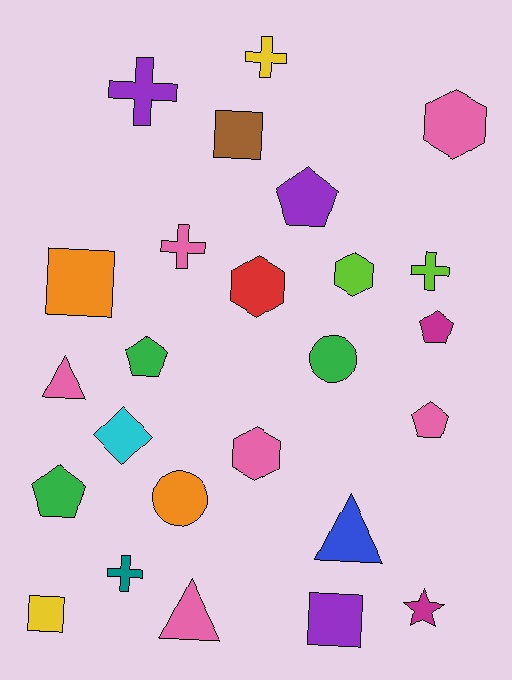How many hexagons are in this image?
There are 4 hexagons.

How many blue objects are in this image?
There is 1 blue object.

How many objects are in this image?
There are 25 objects.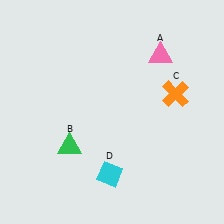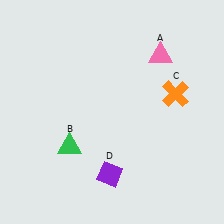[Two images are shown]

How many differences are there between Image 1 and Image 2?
There is 1 difference between the two images.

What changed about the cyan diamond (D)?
In Image 1, D is cyan. In Image 2, it changed to purple.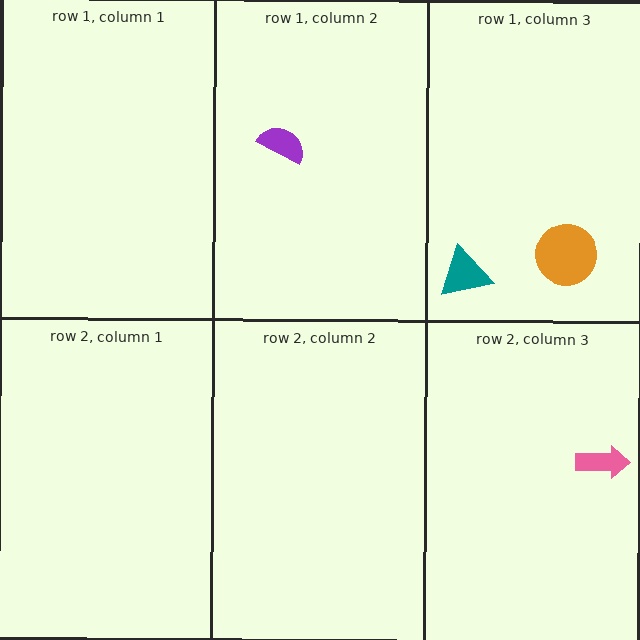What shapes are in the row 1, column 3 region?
The teal triangle, the orange circle.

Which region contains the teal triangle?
The row 1, column 3 region.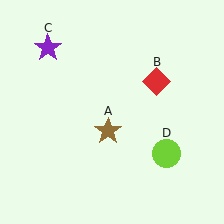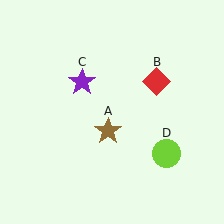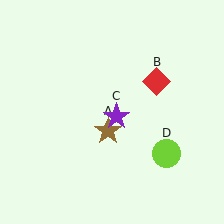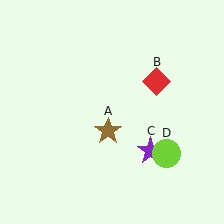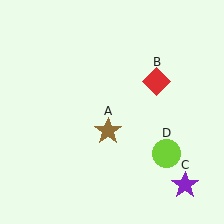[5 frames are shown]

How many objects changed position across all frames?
1 object changed position: purple star (object C).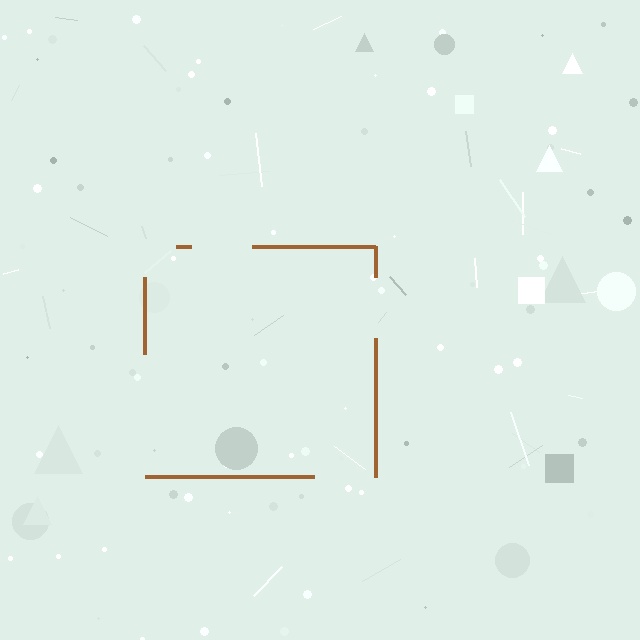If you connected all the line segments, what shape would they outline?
They would outline a square.